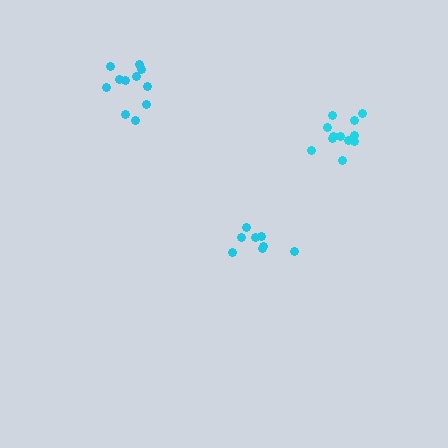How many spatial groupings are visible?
There are 3 spatial groupings.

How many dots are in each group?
Group 1: 8 dots, Group 2: 11 dots, Group 3: 12 dots (31 total).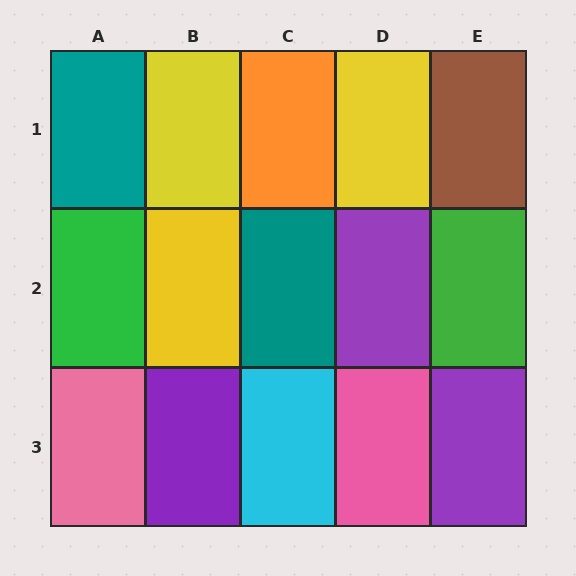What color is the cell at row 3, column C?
Cyan.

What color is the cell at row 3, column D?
Pink.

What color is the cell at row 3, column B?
Purple.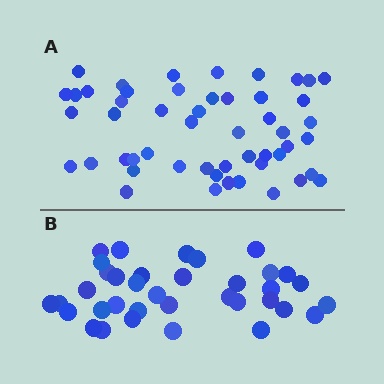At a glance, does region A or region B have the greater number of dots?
Region A (the top region) has more dots.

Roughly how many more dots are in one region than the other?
Region A has approximately 15 more dots than region B.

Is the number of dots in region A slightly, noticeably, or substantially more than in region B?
Region A has noticeably more, but not dramatically so. The ratio is roughly 1.4 to 1.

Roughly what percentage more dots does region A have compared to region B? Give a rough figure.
About 40% more.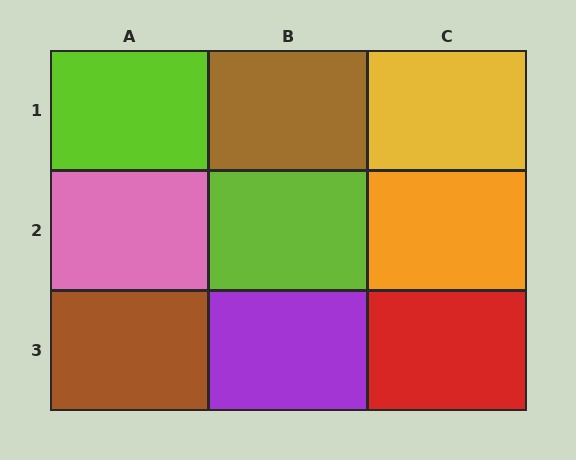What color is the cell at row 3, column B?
Purple.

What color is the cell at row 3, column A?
Brown.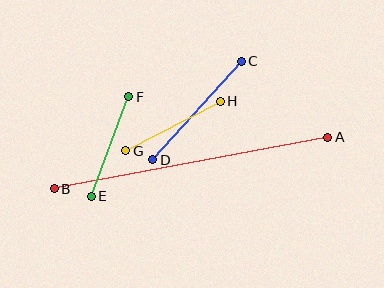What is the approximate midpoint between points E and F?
The midpoint is at approximately (110, 146) pixels.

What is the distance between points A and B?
The distance is approximately 278 pixels.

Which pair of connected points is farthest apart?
Points A and B are farthest apart.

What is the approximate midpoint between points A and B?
The midpoint is at approximately (191, 163) pixels.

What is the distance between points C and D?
The distance is approximately 132 pixels.